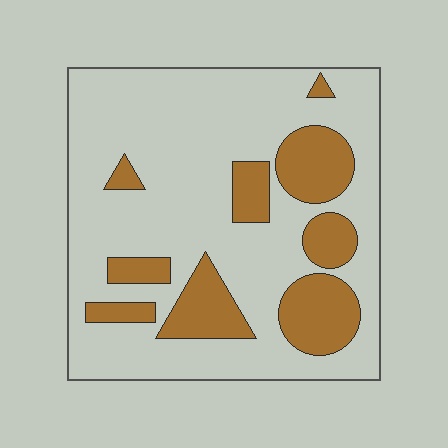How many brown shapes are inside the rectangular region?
9.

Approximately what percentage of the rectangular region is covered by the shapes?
Approximately 25%.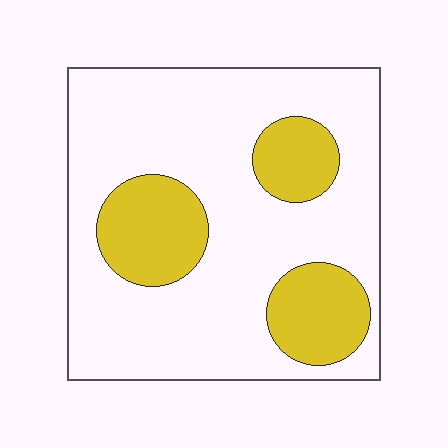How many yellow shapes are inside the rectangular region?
3.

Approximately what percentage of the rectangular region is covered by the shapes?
Approximately 25%.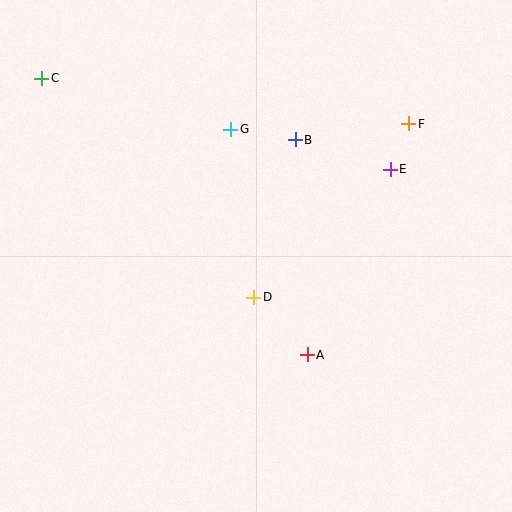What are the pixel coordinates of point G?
Point G is at (231, 129).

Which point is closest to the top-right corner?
Point F is closest to the top-right corner.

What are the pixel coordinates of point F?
Point F is at (409, 124).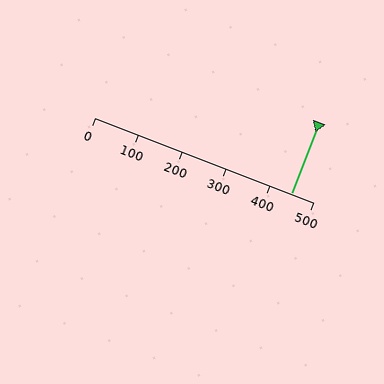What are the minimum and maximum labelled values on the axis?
The axis runs from 0 to 500.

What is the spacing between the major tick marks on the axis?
The major ticks are spaced 100 apart.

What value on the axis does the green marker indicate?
The marker indicates approximately 450.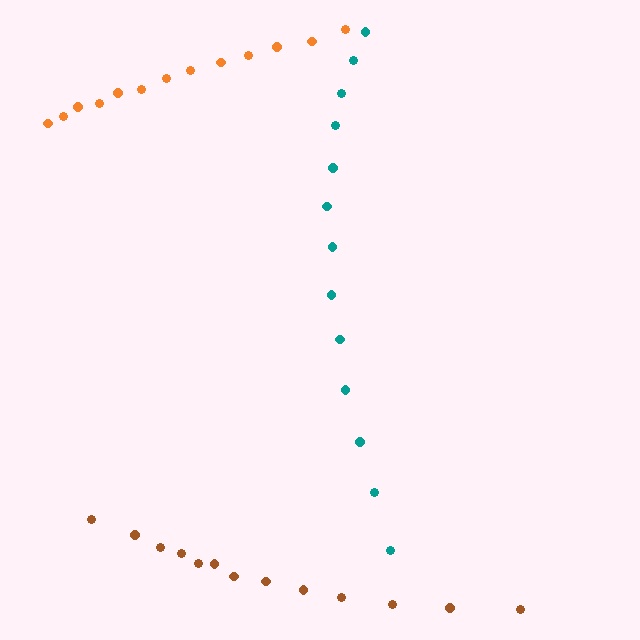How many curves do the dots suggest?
There are 3 distinct paths.